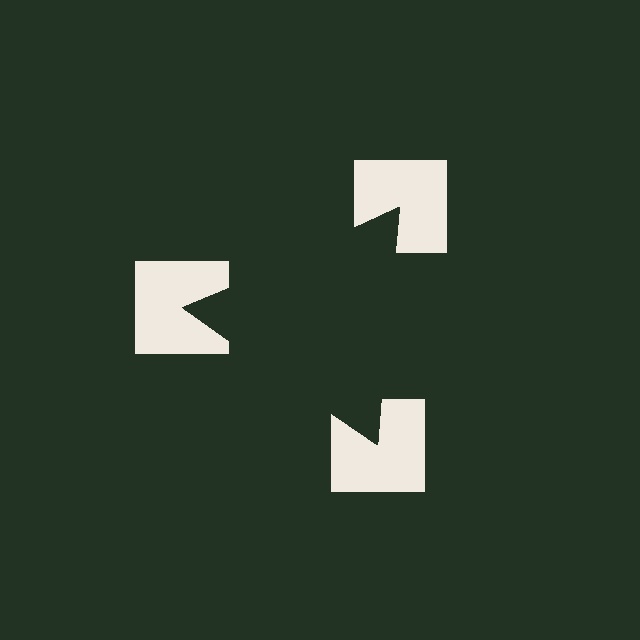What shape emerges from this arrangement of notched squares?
An illusory triangle — its edges are inferred from the aligned wedge cuts in the notched squares, not physically drawn.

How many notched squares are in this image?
There are 3 — one at each vertex of the illusory triangle.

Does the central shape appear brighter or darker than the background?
It typically appears slightly darker than the background, even though no actual brightness change is drawn.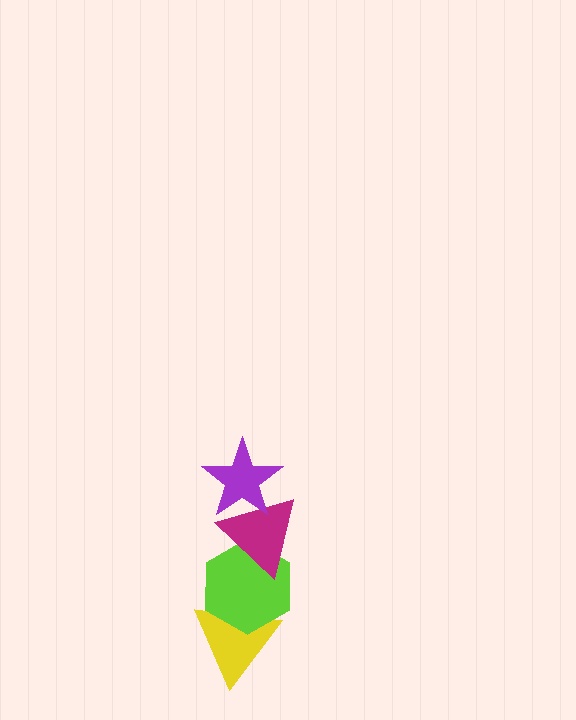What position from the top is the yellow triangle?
The yellow triangle is 4th from the top.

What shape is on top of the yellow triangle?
The lime hexagon is on top of the yellow triangle.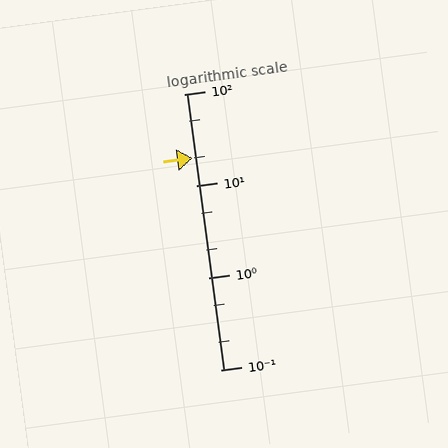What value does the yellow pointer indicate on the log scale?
The pointer indicates approximately 20.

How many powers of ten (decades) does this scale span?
The scale spans 3 decades, from 0.1 to 100.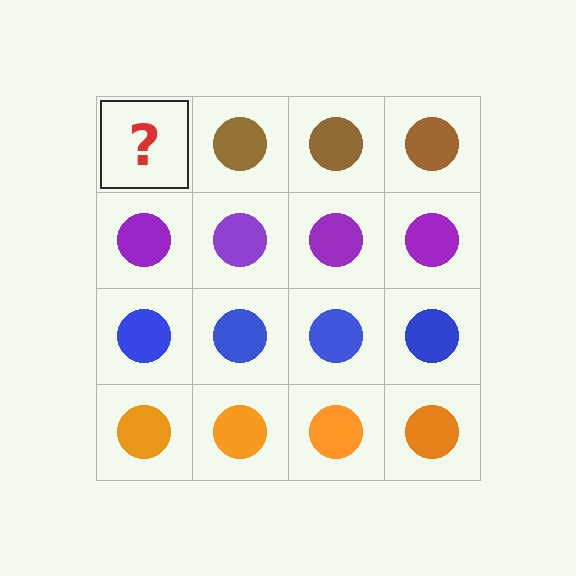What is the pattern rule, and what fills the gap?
The rule is that each row has a consistent color. The gap should be filled with a brown circle.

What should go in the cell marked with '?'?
The missing cell should contain a brown circle.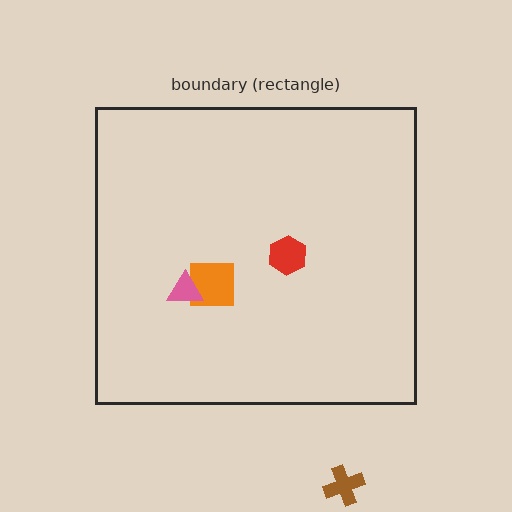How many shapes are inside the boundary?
3 inside, 1 outside.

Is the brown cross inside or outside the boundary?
Outside.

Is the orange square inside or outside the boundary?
Inside.